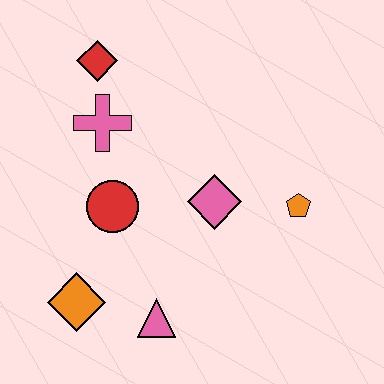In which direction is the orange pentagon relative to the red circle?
The orange pentagon is to the right of the red circle.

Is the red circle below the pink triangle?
No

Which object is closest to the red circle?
The pink cross is closest to the red circle.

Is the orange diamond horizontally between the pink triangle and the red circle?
No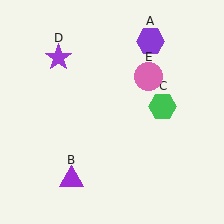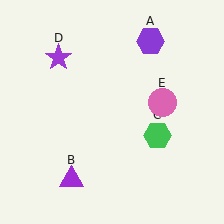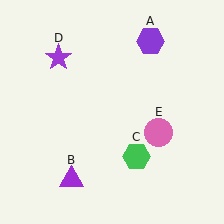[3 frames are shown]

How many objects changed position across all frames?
2 objects changed position: green hexagon (object C), pink circle (object E).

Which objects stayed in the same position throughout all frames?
Purple hexagon (object A) and purple triangle (object B) and purple star (object D) remained stationary.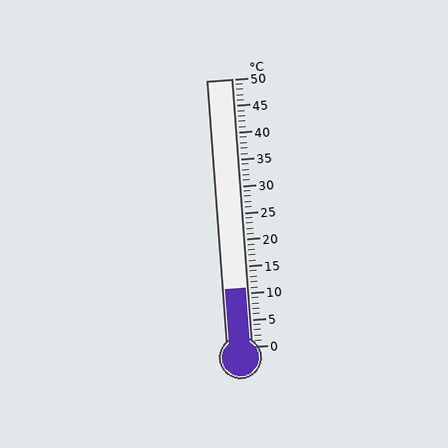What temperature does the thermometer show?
The thermometer shows approximately 11°C.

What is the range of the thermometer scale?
The thermometer scale ranges from 0°C to 50°C.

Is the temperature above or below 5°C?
The temperature is above 5°C.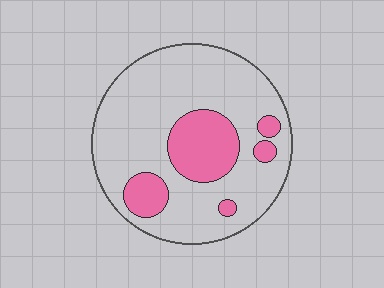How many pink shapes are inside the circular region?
5.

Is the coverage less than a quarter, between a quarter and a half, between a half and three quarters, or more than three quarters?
Less than a quarter.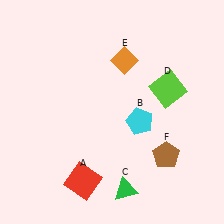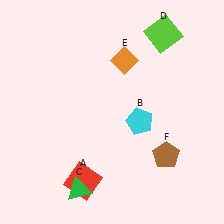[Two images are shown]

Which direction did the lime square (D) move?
The lime square (D) moved up.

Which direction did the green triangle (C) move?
The green triangle (C) moved left.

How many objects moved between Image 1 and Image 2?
2 objects moved between the two images.